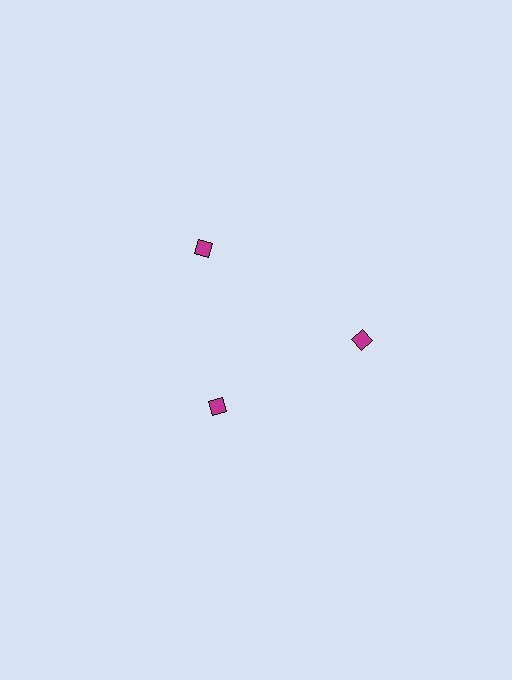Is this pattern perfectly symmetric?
No. The 3 magenta diamonds are arranged in a ring, but one element near the 7 o'clock position is pulled inward toward the center, breaking the 3-fold rotational symmetry.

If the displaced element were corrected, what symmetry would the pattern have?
It would have 3-fold rotational symmetry — the pattern would map onto itself every 120 degrees.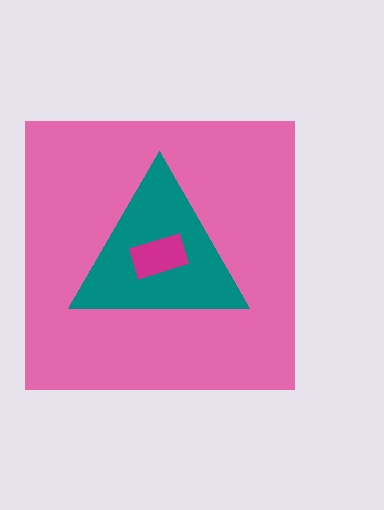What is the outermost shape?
The pink square.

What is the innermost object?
The magenta rectangle.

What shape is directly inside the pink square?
The teal triangle.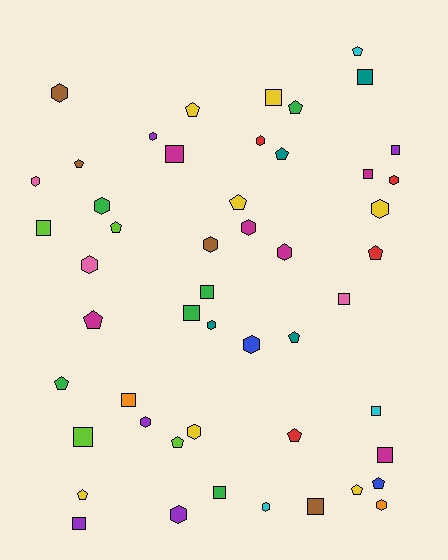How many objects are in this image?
There are 50 objects.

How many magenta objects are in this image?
There are 6 magenta objects.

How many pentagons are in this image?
There are 16 pentagons.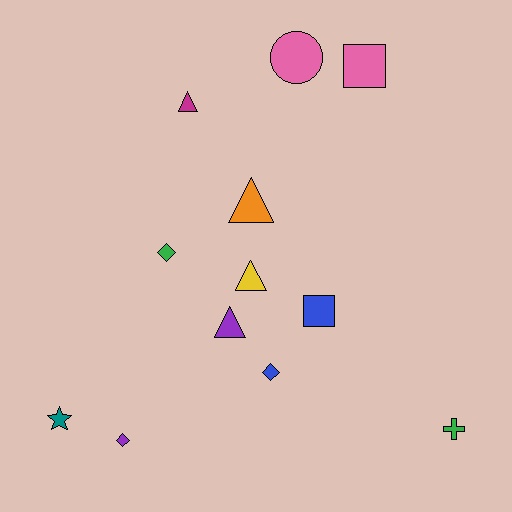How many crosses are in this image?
There is 1 cross.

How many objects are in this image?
There are 12 objects.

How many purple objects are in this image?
There are 2 purple objects.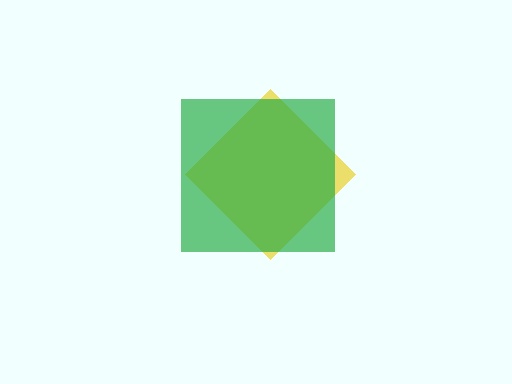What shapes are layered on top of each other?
The layered shapes are: a yellow diamond, a green square.